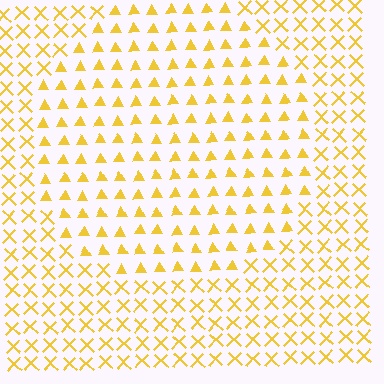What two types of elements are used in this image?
The image uses triangles inside the circle region and X marks outside it.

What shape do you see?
I see a circle.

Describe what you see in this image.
The image is filled with small yellow elements arranged in a uniform grid. A circle-shaped region contains triangles, while the surrounding area contains X marks. The boundary is defined purely by the change in element shape.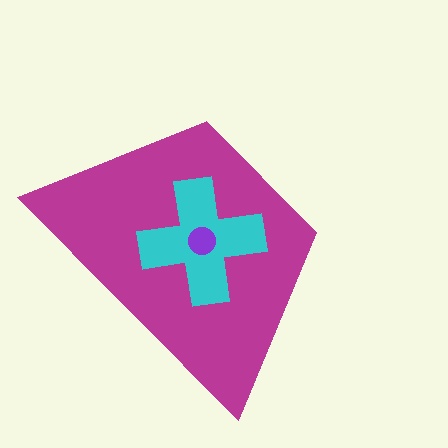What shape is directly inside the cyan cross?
The purple circle.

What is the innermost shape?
The purple circle.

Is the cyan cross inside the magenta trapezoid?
Yes.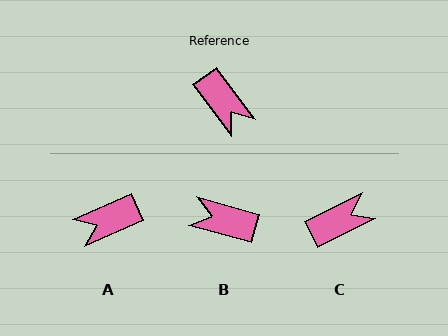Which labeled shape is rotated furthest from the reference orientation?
B, about 142 degrees away.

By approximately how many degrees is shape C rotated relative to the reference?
Approximately 80 degrees counter-clockwise.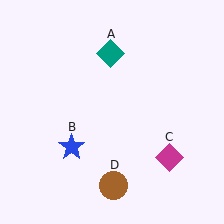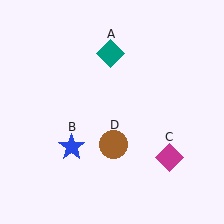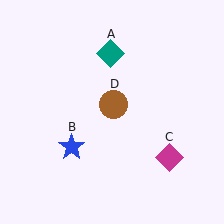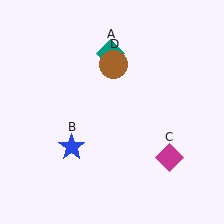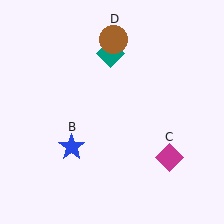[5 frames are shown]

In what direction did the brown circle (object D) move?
The brown circle (object D) moved up.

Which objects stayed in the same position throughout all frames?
Teal diamond (object A) and blue star (object B) and magenta diamond (object C) remained stationary.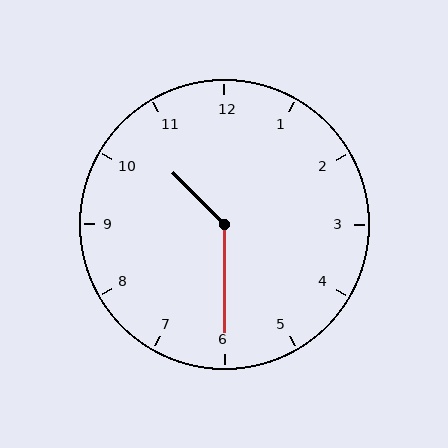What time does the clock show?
10:30.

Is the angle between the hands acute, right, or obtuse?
It is obtuse.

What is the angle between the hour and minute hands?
Approximately 135 degrees.